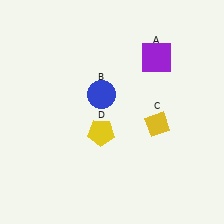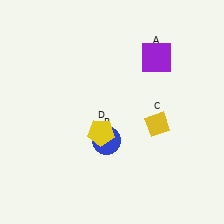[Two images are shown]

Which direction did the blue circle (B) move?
The blue circle (B) moved down.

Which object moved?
The blue circle (B) moved down.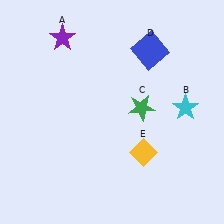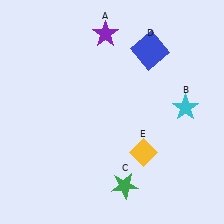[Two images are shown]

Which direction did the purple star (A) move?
The purple star (A) moved right.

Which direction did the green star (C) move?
The green star (C) moved down.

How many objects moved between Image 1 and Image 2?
2 objects moved between the two images.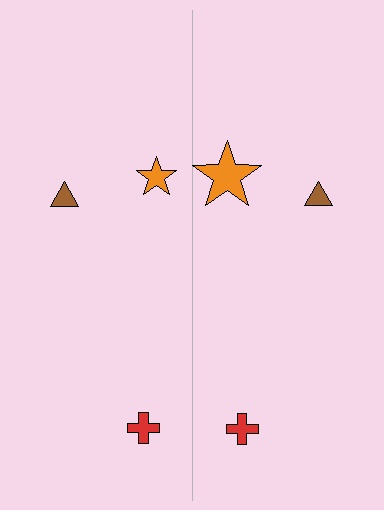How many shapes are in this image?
There are 6 shapes in this image.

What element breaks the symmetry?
The orange star on the right side has a different size than its mirror counterpart.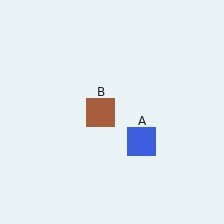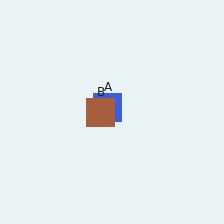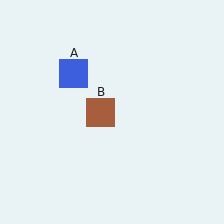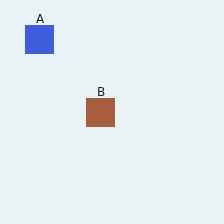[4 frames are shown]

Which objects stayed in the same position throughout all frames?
Brown square (object B) remained stationary.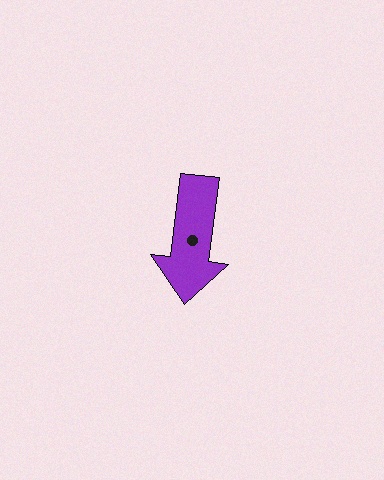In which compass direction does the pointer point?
South.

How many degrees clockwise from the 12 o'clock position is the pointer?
Approximately 187 degrees.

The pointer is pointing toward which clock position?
Roughly 6 o'clock.